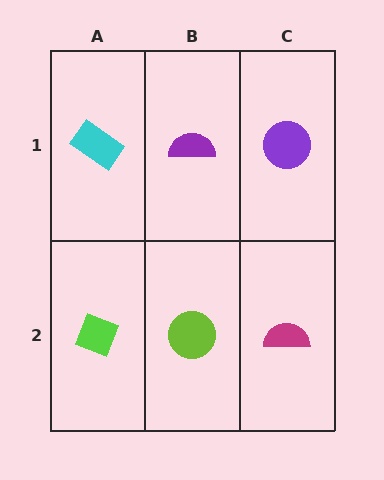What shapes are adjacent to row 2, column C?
A purple circle (row 1, column C), a lime circle (row 2, column B).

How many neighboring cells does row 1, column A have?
2.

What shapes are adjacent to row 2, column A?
A cyan rectangle (row 1, column A), a lime circle (row 2, column B).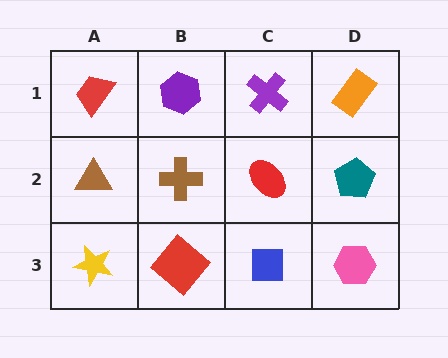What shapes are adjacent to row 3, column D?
A teal pentagon (row 2, column D), a blue square (row 3, column C).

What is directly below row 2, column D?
A pink hexagon.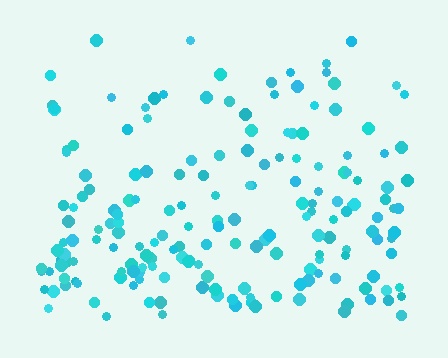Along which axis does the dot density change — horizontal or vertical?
Vertical.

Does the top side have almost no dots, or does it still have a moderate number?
Still a moderate number, just noticeably fewer than the bottom.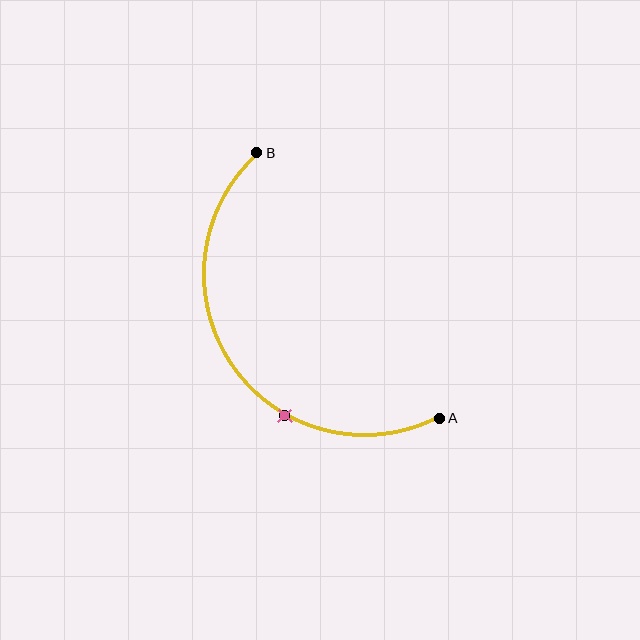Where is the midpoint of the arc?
The arc midpoint is the point on the curve farthest from the straight line joining A and B. It sits below and to the left of that line.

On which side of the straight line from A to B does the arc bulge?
The arc bulges below and to the left of the straight line connecting A and B.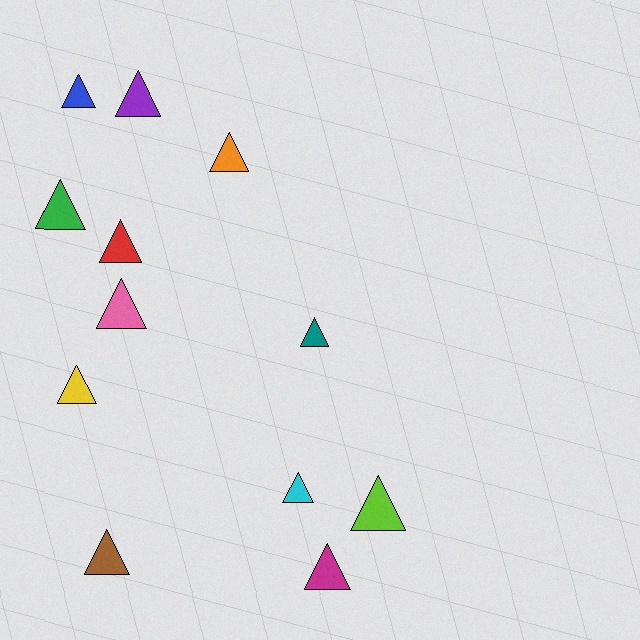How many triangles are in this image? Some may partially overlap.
There are 12 triangles.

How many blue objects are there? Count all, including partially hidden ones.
There is 1 blue object.